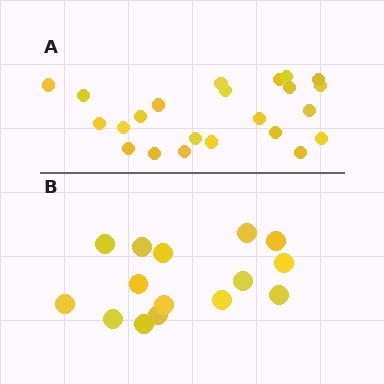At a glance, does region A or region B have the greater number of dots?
Region A (the top region) has more dots.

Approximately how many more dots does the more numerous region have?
Region A has roughly 8 or so more dots than region B.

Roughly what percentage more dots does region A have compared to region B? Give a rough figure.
About 55% more.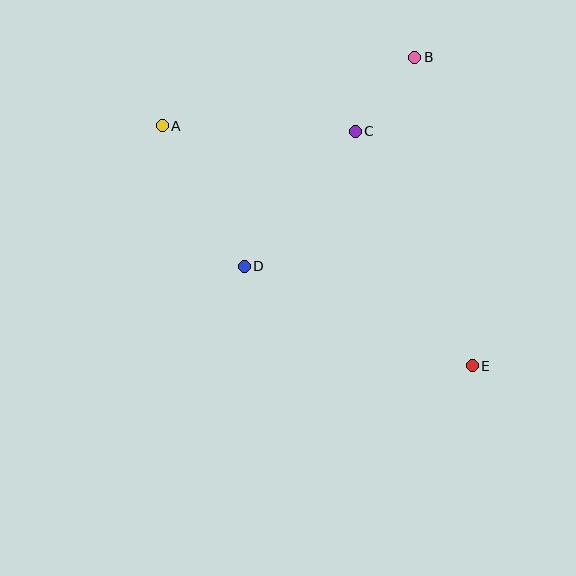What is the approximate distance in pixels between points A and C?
The distance between A and C is approximately 193 pixels.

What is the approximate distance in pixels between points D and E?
The distance between D and E is approximately 249 pixels.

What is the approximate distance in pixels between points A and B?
The distance between A and B is approximately 261 pixels.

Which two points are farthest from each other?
Points A and E are farthest from each other.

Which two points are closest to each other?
Points B and C are closest to each other.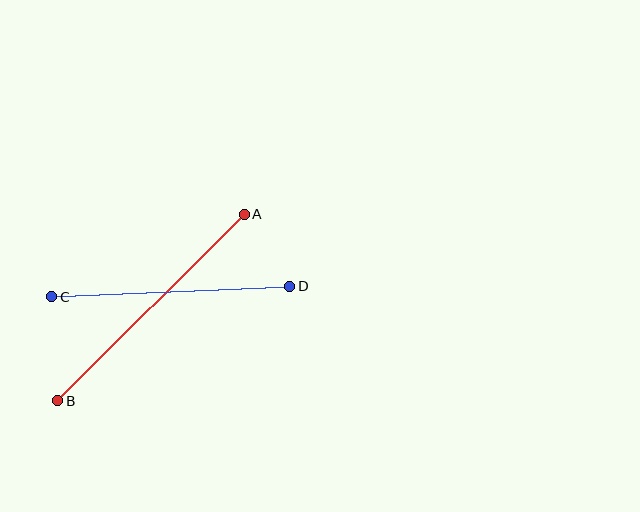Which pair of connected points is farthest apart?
Points A and B are farthest apart.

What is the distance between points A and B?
The distance is approximately 264 pixels.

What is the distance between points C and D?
The distance is approximately 239 pixels.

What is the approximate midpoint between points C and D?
The midpoint is at approximately (171, 292) pixels.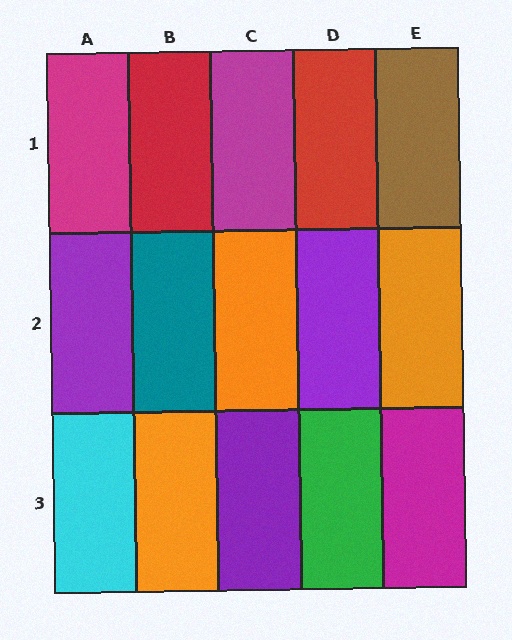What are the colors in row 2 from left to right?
Purple, teal, orange, purple, orange.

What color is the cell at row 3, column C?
Purple.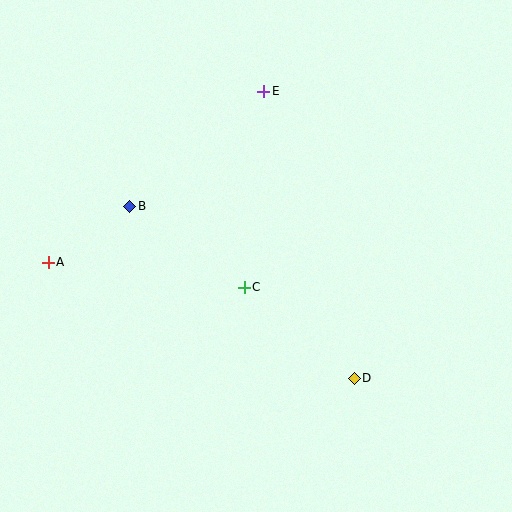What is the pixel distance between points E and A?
The distance between E and A is 275 pixels.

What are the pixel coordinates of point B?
Point B is at (130, 206).